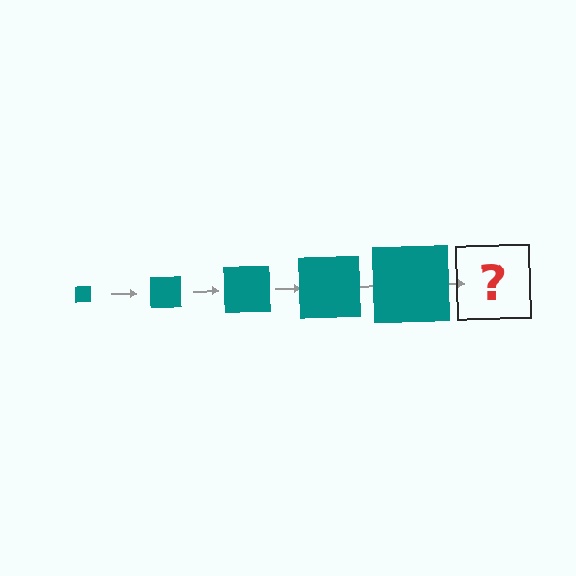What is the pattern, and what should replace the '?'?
The pattern is that the square gets progressively larger each step. The '?' should be a teal square, larger than the previous one.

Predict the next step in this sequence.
The next step is a teal square, larger than the previous one.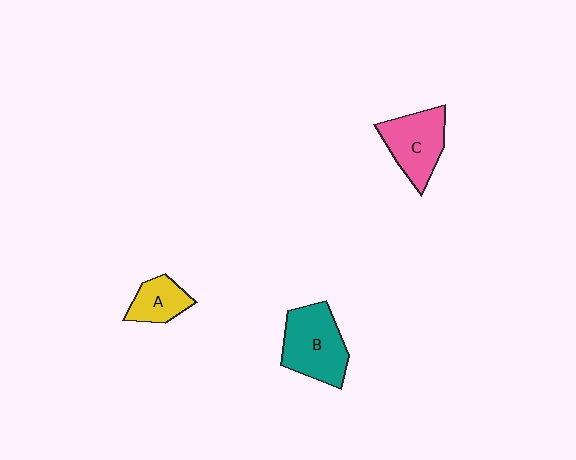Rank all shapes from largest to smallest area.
From largest to smallest: B (teal), C (pink), A (yellow).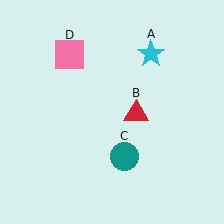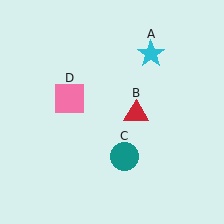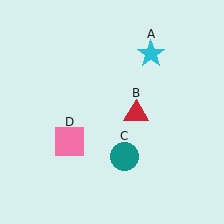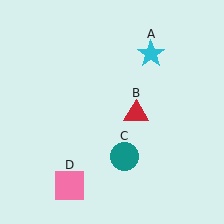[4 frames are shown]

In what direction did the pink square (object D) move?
The pink square (object D) moved down.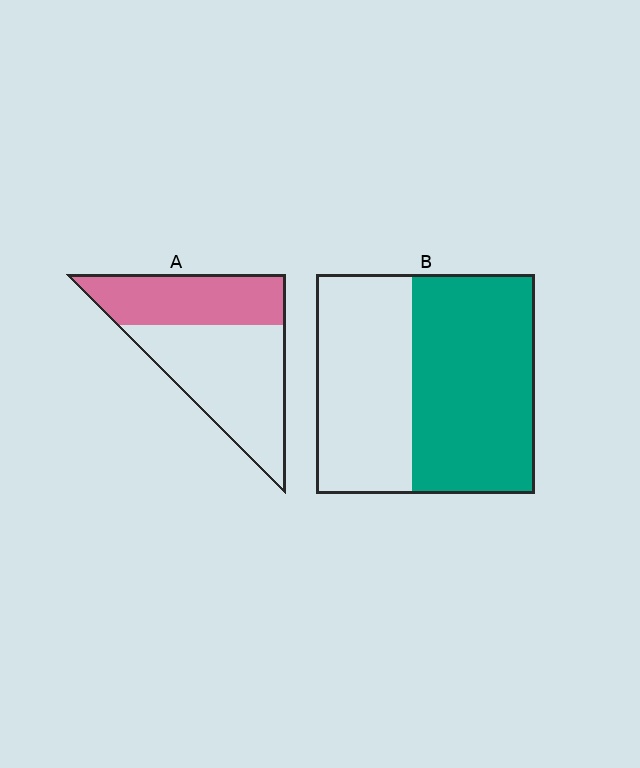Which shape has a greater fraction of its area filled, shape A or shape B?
Shape B.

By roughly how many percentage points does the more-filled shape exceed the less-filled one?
By roughly 15 percentage points (B over A).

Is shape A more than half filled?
No.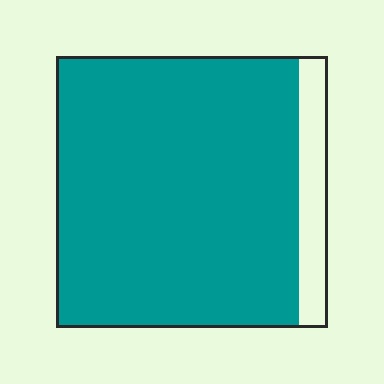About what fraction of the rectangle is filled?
About nine tenths (9/10).